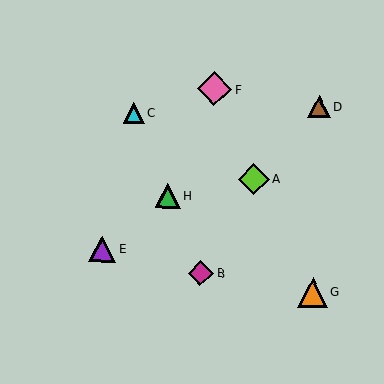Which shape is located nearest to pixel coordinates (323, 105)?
The brown triangle (labeled D) at (319, 107) is nearest to that location.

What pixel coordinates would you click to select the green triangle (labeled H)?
Click at (168, 196) to select the green triangle H.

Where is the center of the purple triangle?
The center of the purple triangle is at (102, 249).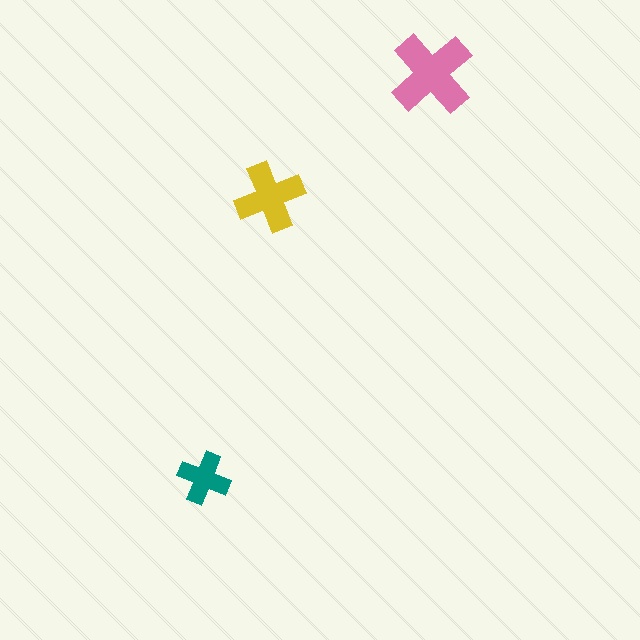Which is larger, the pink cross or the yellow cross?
The pink one.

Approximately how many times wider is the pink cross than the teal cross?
About 1.5 times wider.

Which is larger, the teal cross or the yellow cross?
The yellow one.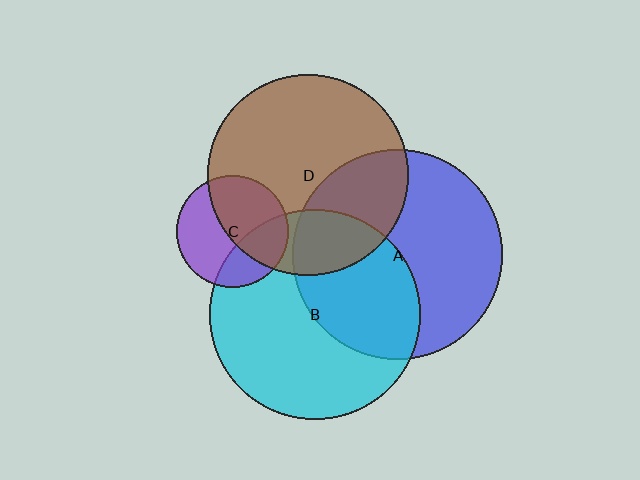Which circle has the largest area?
Circle B (cyan).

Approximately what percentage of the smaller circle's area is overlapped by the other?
Approximately 20%.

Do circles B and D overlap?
Yes.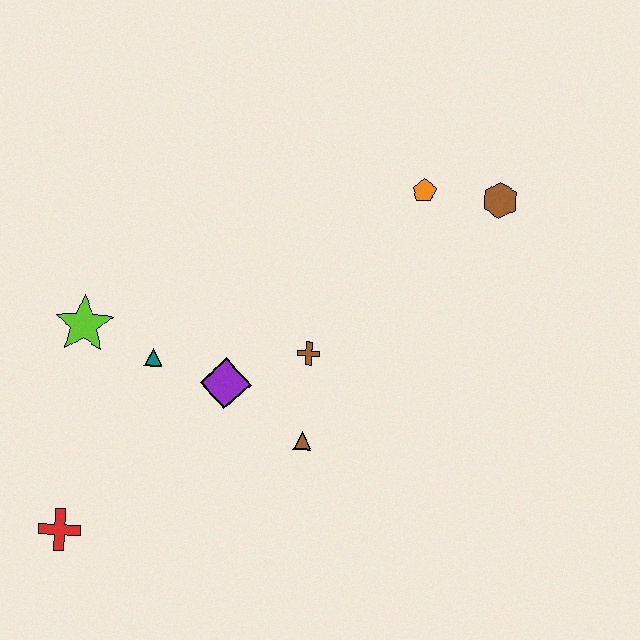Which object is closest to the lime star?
The teal triangle is closest to the lime star.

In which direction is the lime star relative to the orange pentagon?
The lime star is to the left of the orange pentagon.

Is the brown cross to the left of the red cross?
No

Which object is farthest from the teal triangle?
The brown hexagon is farthest from the teal triangle.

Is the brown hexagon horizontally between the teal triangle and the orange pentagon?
No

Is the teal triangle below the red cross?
No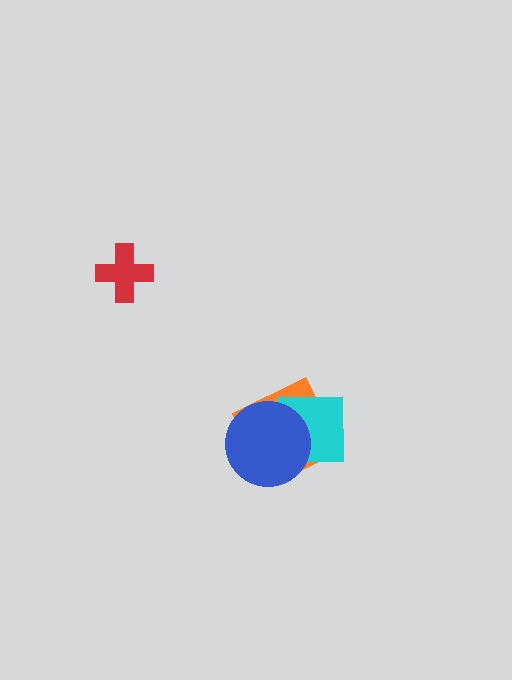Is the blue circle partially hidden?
No, no other shape covers it.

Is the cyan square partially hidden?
Yes, it is partially covered by another shape.